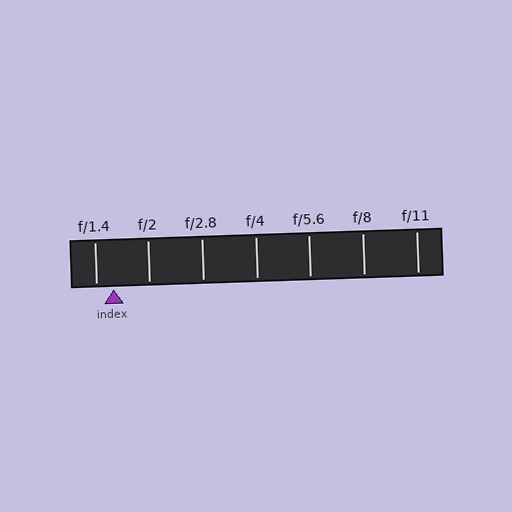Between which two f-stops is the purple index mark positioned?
The index mark is between f/1.4 and f/2.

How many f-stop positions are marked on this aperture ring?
There are 7 f-stop positions marked.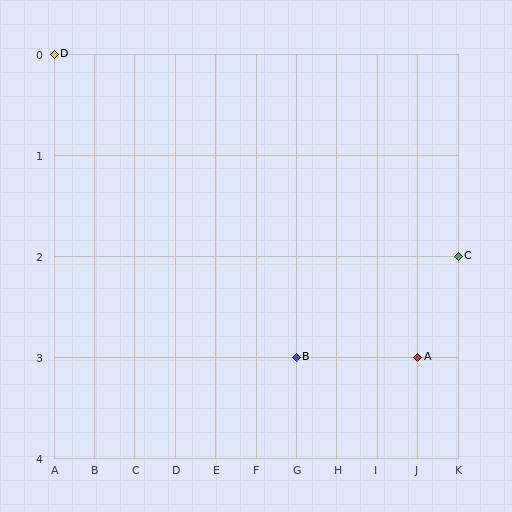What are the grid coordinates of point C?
Point C is at grid coordinates (K, 2).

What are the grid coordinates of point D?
Point D is at grid coordinates (A, 0).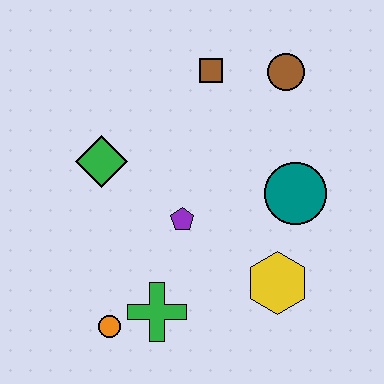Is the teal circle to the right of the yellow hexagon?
Yes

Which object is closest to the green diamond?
The purple pentagon is closest to the green diamond.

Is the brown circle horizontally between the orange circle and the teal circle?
Yes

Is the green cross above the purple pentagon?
No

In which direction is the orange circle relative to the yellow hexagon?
The orange circle is to the left of the yellow hexagon.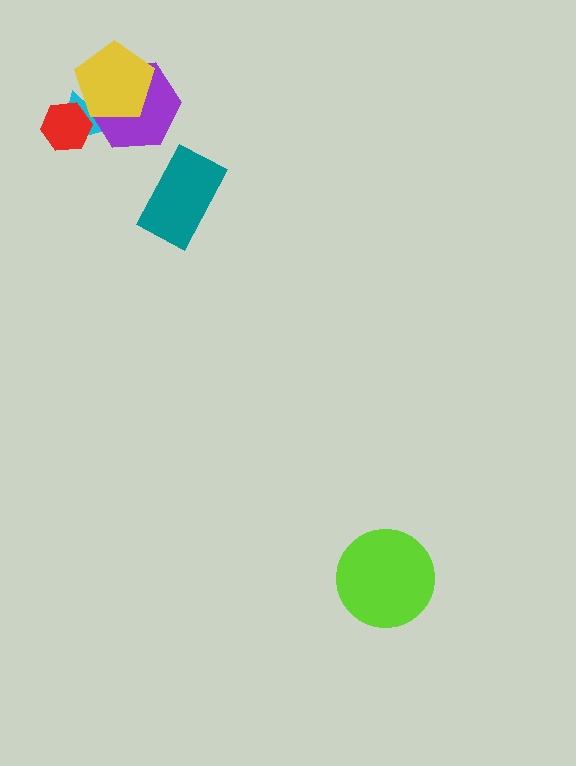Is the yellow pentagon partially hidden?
No, no other shape covers it.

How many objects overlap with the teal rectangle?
0 objects overlap with the teal rectangle.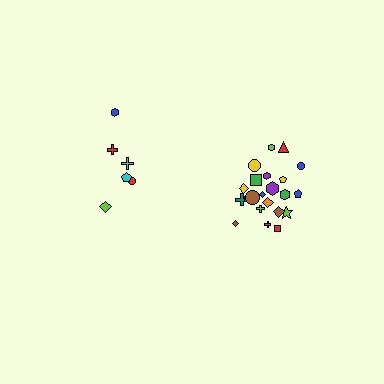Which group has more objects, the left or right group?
The right group.